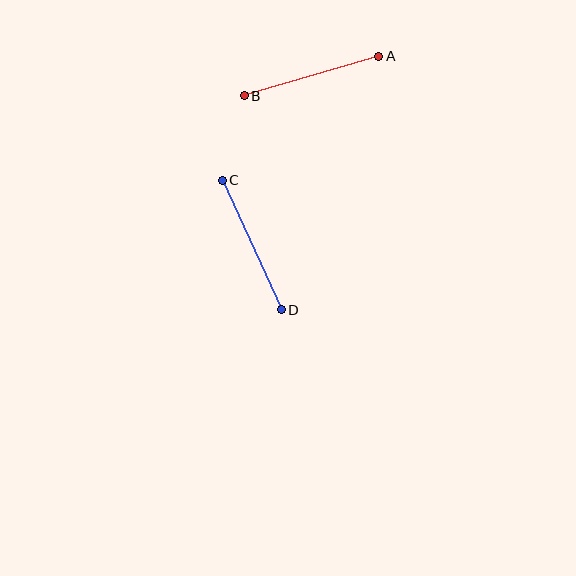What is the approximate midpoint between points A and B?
The midpoint is at approximately (311, 76) pixels.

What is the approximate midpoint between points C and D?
The midpoint is at approximately (252, 245) pixels.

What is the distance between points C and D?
The distance is approximately 142 pixels.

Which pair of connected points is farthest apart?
Points C and D are farthest apart.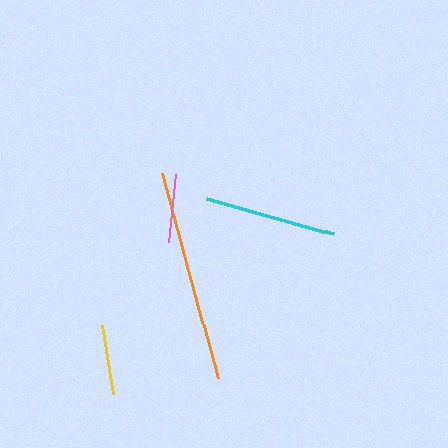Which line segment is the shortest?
The pink line is the shortest at approximately 67 pixels.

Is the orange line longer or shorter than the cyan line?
The orange line is longer than the cyan line.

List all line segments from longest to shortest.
From longest to shortest: orange, cyan, yellow, pink.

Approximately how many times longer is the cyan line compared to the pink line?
The cyan line is approximately 2.0 times the length of the pink line.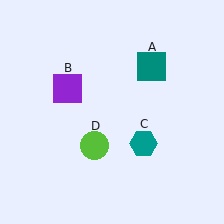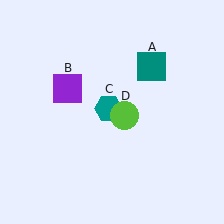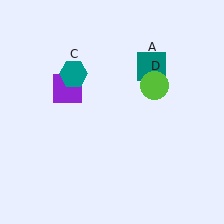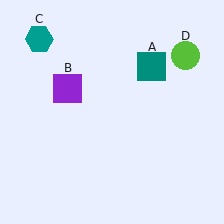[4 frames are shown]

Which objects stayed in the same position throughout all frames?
Teal square (object A) and purple square (object B) remained stationary.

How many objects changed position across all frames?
2 objects changed position: teal hexagon (object C), lime circle (object D).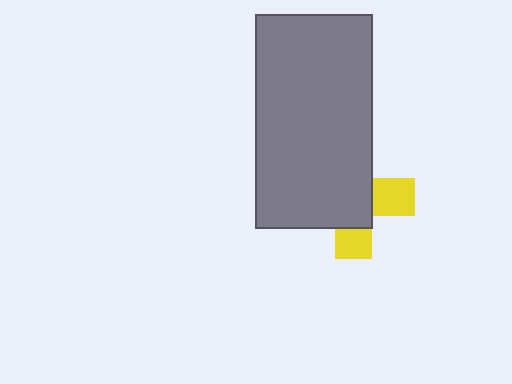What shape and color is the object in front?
The object in front is a gray rectangle.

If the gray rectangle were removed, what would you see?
You would see the complete yellow cross.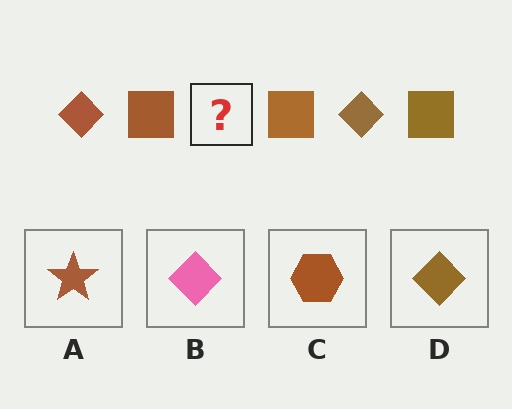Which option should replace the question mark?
Option D.